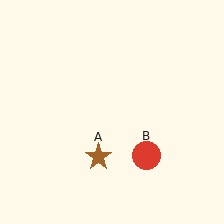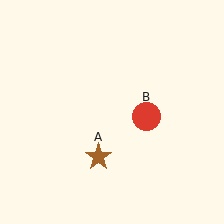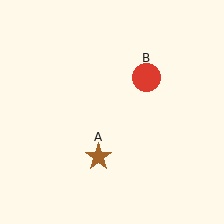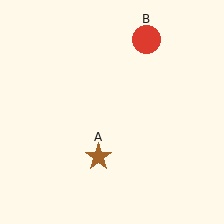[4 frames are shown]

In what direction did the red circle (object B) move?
The red circle (object B) moved up.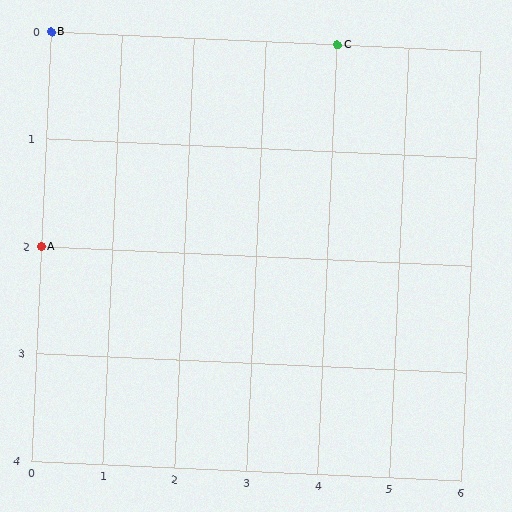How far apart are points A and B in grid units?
Points A and B are 2 rows apart.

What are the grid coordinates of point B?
Point B is at grid coordinates (0, 0).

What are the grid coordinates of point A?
Point A is at grid coordinates (0, 2).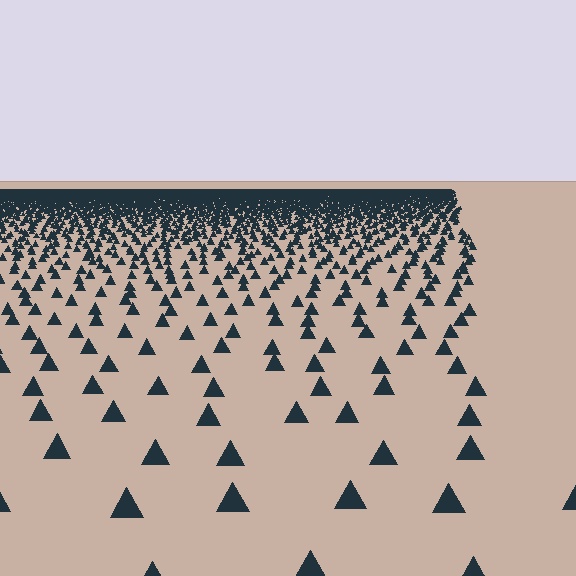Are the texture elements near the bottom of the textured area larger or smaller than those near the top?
Larger. Near the bottom, elements are closer to the viewer and appear at a bigger on-screen size.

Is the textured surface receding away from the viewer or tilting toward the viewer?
The surface is receding away from the viewer. Texture elements get smaller and denser toward the top.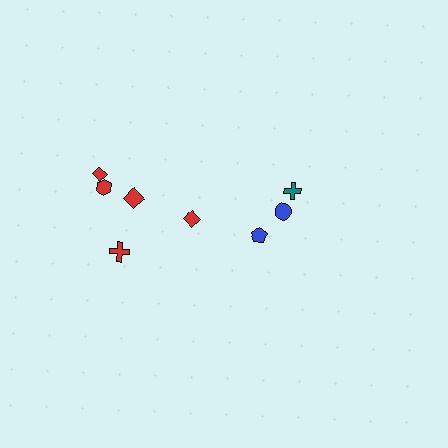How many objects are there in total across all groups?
There are 8 objects.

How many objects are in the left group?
There are 5 objects.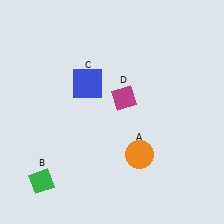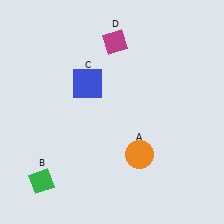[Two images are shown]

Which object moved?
The magenta diamond (D) moved up.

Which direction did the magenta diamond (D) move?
The magenta diamond (D) moved up.